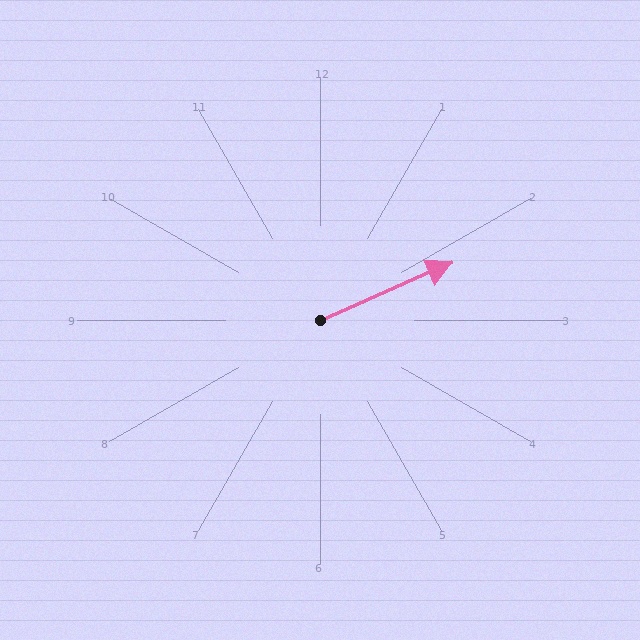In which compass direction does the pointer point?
Northeast.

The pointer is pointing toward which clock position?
Roughly 2 o'clock.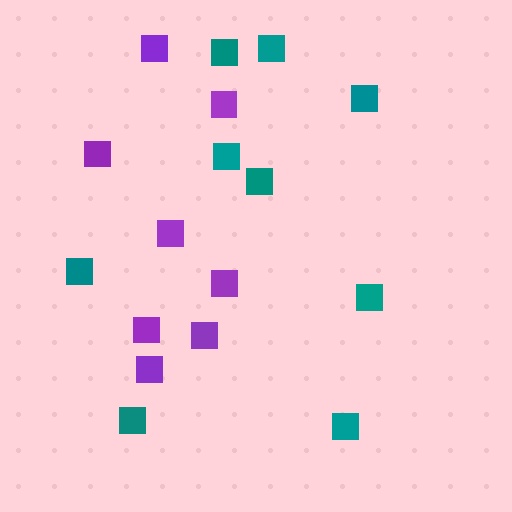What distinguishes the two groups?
There are 2 groups: one group of purple squares (8) and one group of teal squares (9).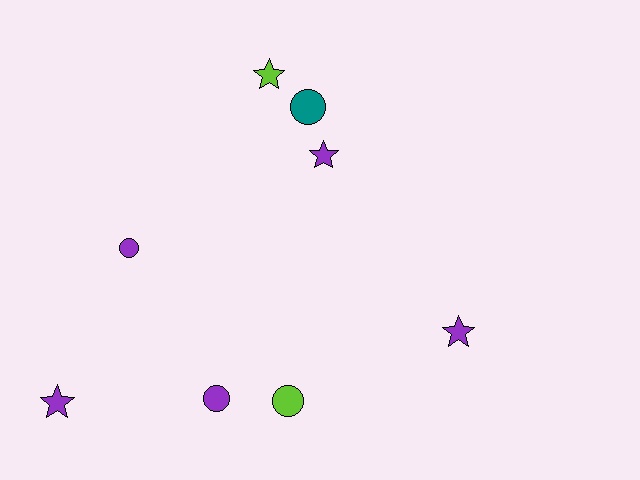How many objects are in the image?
There are 8 objects.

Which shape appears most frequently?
Circle, with 4 objects.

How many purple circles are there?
There are 2 purple circles.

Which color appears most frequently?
Purple, with 5 objects.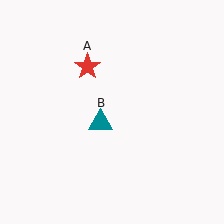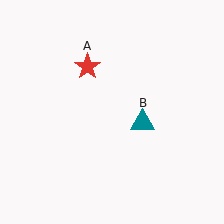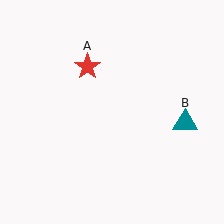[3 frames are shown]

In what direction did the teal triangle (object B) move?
The teal triangle (object B) moved right.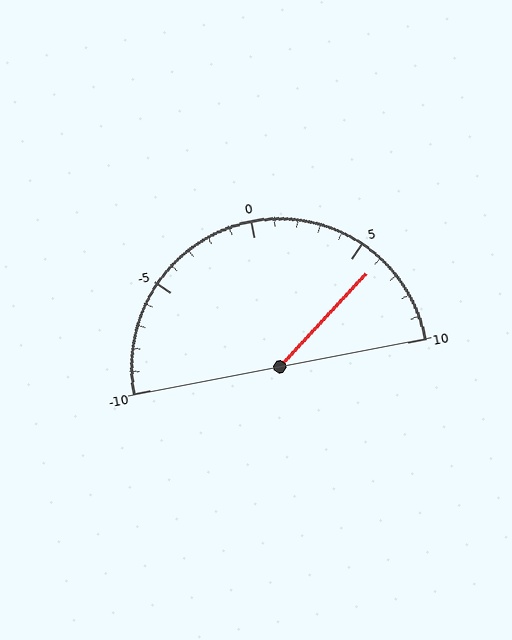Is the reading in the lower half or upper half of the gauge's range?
The reading is in the upper half of the range (-10 to 10).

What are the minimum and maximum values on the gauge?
The gauge ranges from -10 to 10.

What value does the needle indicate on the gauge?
The needle indicates approximately 6.